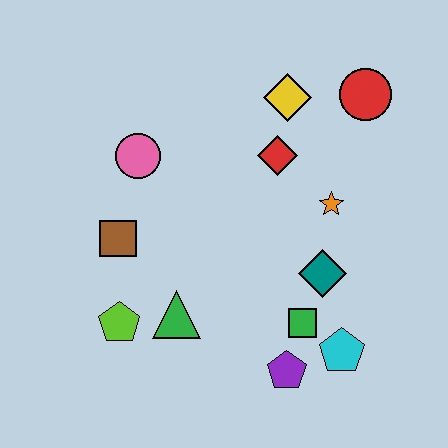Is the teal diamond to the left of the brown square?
No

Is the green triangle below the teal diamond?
Yes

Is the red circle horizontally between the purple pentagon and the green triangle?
No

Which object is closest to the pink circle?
The brown square is closest to the pink circle.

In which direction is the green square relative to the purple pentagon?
The green square is above the purple pentagon.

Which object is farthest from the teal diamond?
The pink circle is farthest from the teal diamond.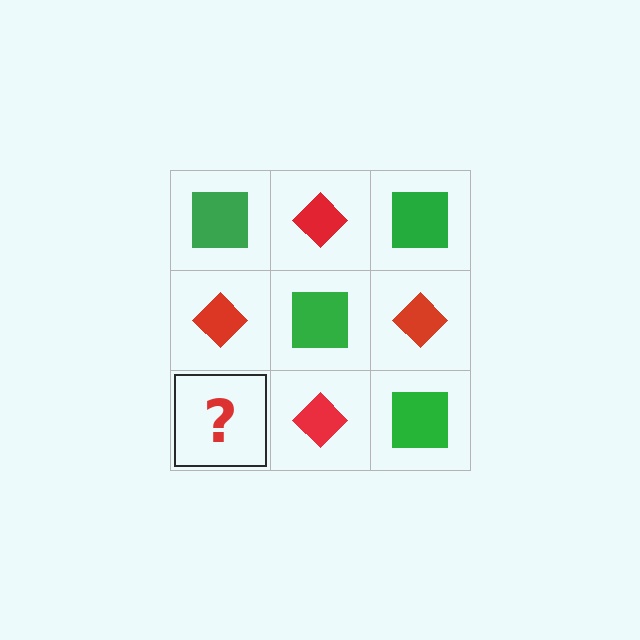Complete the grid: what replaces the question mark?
The question mark should be replaced with a green square.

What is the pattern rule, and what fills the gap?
The rule is that it alternates green square and red diamond in a checkerboard pattern. The gap should be filled with a green square.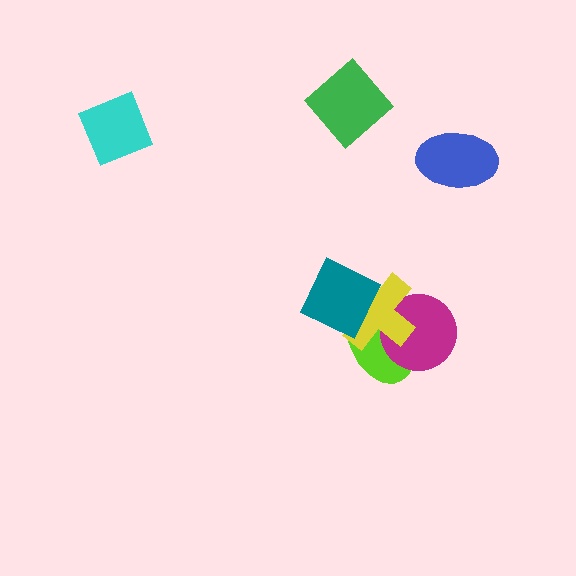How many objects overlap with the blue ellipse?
0 objects overlap with the blue ellipse.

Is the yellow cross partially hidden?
Yes, it is partially covered by another shape.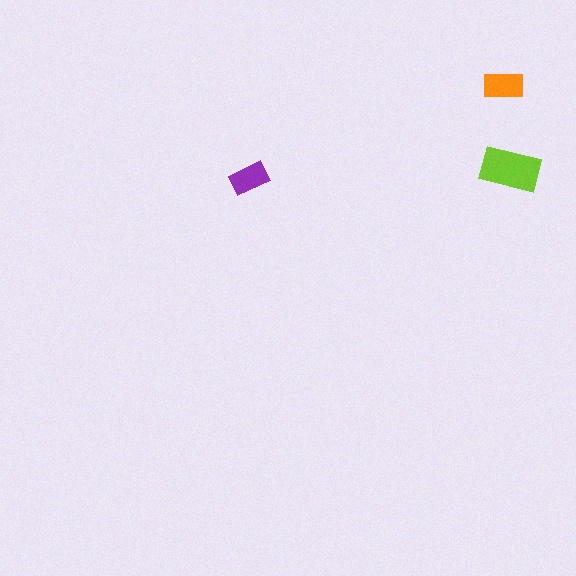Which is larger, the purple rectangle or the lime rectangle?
The lime one.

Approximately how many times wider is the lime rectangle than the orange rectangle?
About 1.5 times wider.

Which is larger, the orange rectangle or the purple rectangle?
The orange one.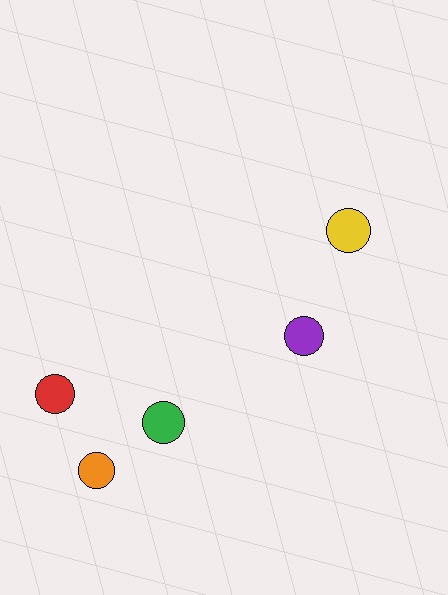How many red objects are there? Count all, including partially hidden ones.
There is 1 red object.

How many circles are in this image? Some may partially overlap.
There are 5 circles.